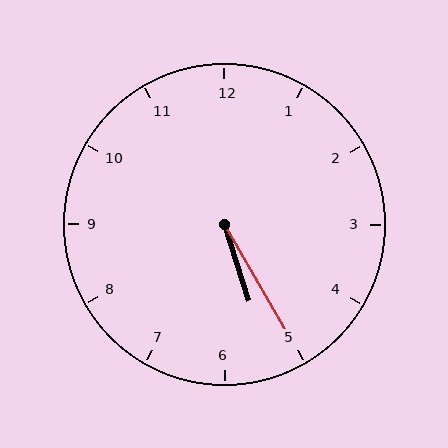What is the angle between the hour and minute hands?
Approximately 12 degrees.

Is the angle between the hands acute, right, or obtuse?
It is acute.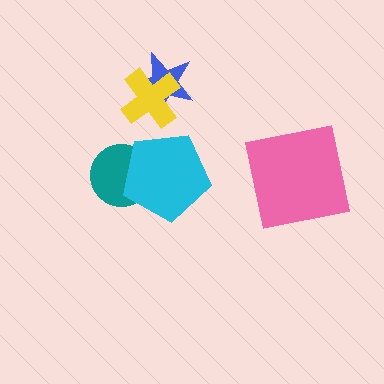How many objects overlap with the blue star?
1 object overlaps with the blue star.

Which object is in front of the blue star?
The yellow cross is in front of the blue star.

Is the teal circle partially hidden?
Yes, it is partially covered by another shape.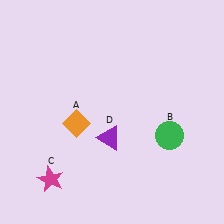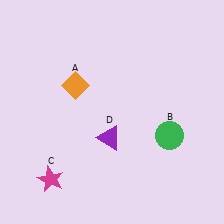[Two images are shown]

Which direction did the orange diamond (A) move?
The orange diamond (A) moved up.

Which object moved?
The orange diamond (A) moved up.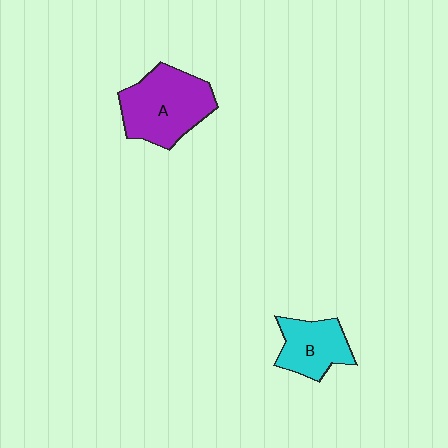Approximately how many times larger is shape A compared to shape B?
Approximately 1.6 times.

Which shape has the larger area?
Shape A (purple).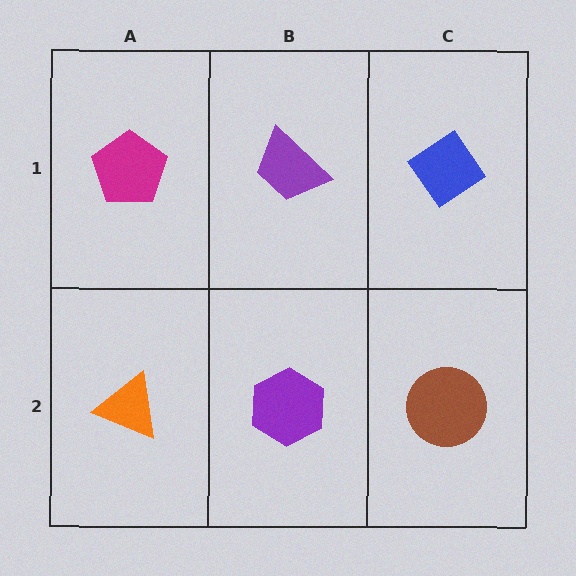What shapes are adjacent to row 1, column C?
A brown circle (row 2, column C), a purple trapezoid (row 1, column B).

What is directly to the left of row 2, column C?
A purple hexagon.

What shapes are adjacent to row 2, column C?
A blue diamond (row 1, column C), a purple hexagon (row 2, column B).